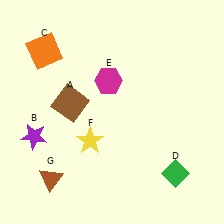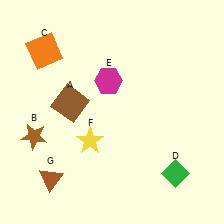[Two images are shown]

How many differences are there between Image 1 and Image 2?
There is 1 difference between the two images.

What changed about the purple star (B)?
In Image 1, B is purple. In Image 2, it changed to brown.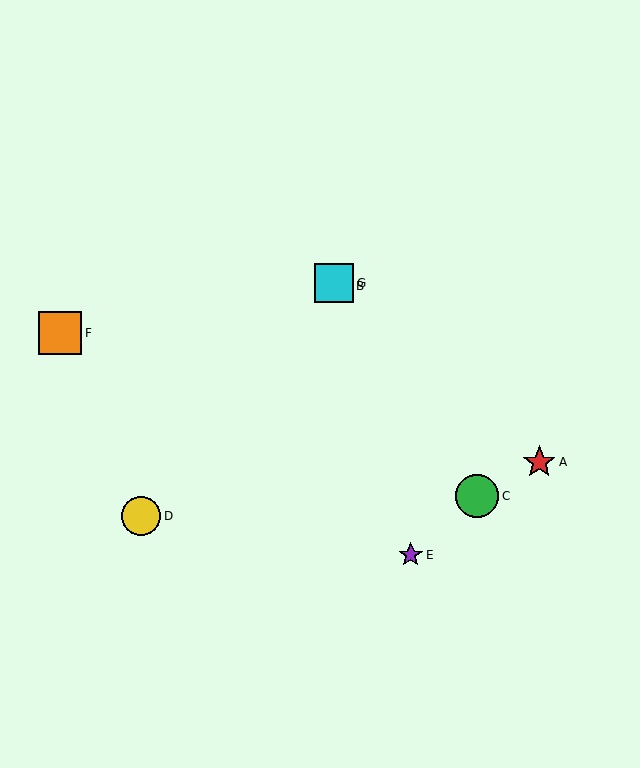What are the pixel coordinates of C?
Object C is at (477, 496).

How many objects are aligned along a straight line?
3 objects (B, C, G) are aligned along a straight line.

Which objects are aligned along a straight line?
Objects B, C, G are aligned along a straight line.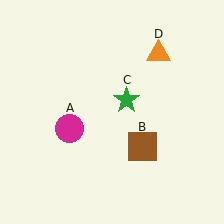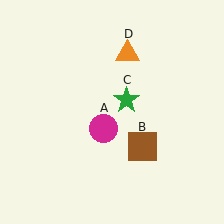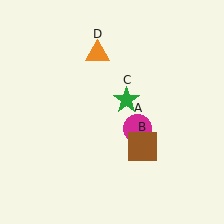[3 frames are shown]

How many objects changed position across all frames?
2 objects changed position: magenta circle (object A), orange triangle (object D).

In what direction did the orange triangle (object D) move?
The orange triangle (object D) moved left.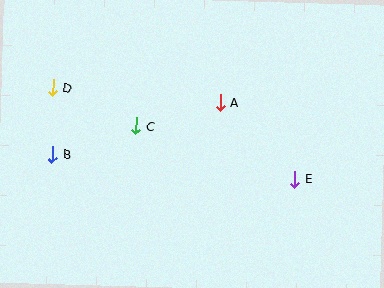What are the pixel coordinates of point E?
Point E is at (295, 179).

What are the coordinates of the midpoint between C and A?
The midpoint between C and A is at (178, 114).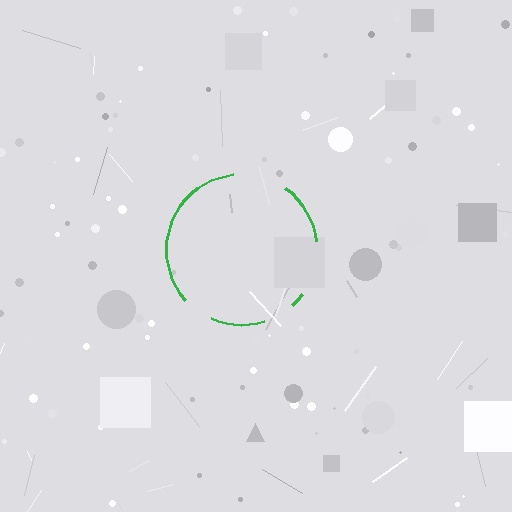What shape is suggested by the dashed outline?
The dashed outline suggests a circle.